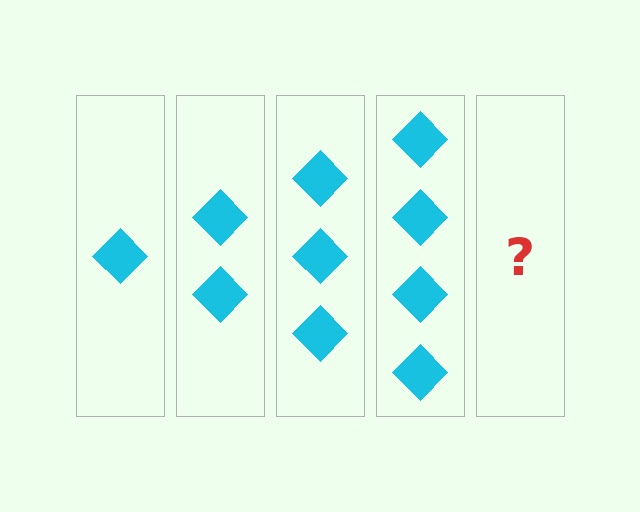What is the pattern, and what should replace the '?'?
The pattern is that each step adds one more diamond. The '?' should be 5 diamonds.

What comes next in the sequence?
The next element should be 5 diamonds.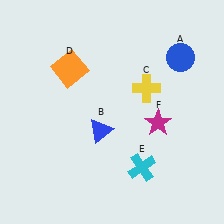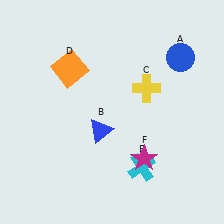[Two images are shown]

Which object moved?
The magenta star (F) moved down.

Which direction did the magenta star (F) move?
The magenta star (F) moved down.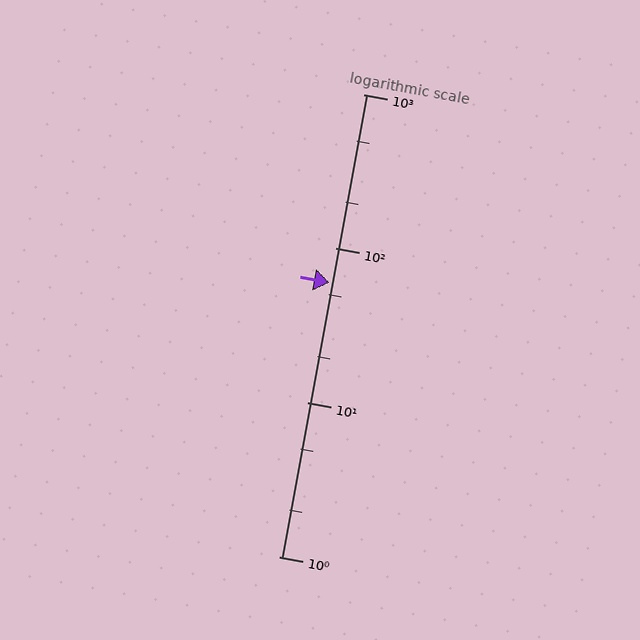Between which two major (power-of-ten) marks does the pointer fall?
The pointer is between 10 and 100.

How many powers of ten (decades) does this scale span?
The scale spans 3 decades, from 1 to 1000.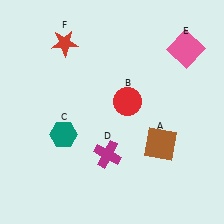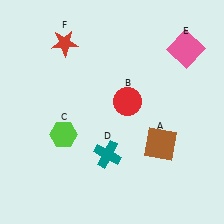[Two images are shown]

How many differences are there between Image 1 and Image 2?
There are 2 differences between the two images.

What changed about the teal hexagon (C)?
In Image 1, C is teal. In Image 2, it changed to lime.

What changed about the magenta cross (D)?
In Image 1, D is magenta. In Image 2, it changed to teal.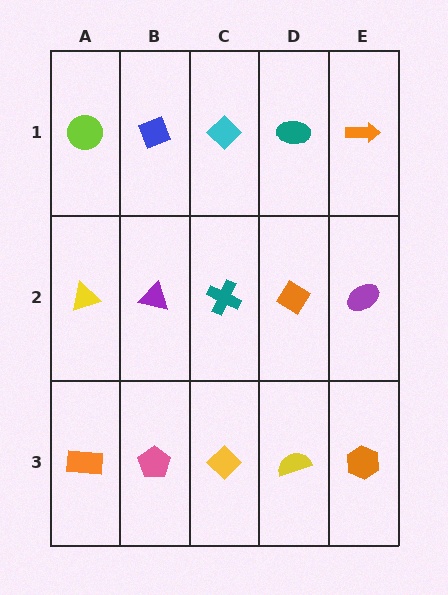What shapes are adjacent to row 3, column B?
A purple triangle (row 2, column B), an orange rectangle (row 3, column A), a yellow diamond (row 3, column C).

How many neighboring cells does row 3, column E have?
2.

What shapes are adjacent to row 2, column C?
A cyan diamond (row 1, column C), a yellow diamond (row 3, column C), a purple triangle (row 2, column B), an orange diamond (row 2, column D).